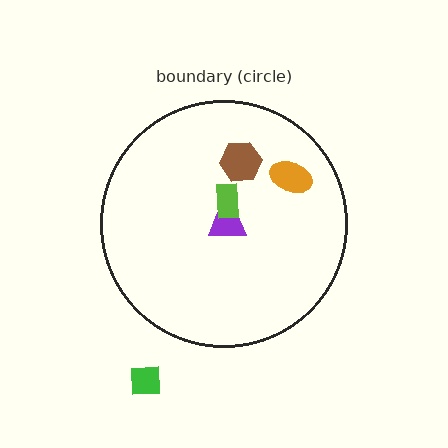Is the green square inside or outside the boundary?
Outside.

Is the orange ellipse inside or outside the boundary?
Inside.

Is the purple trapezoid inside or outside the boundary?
Inside.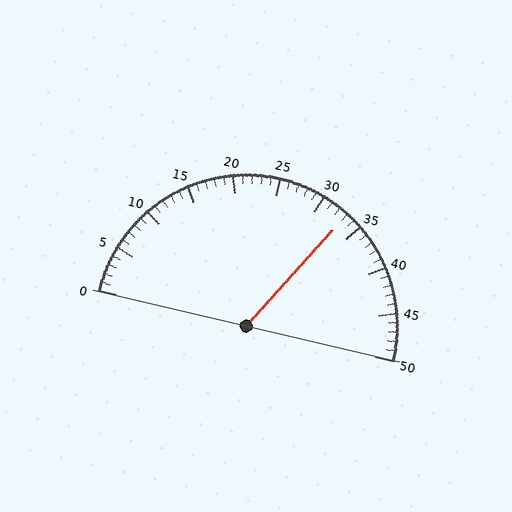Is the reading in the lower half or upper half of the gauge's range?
The reading is in the upper half of the range (0 to 50).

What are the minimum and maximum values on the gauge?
The gauge ranges from 0 to 50.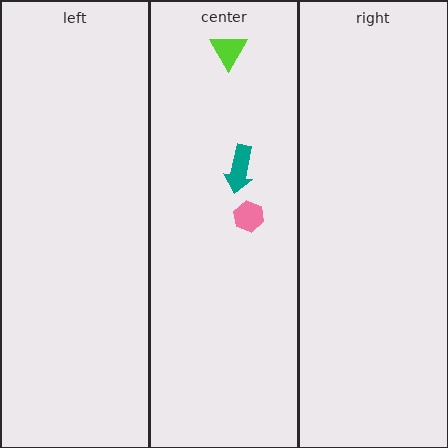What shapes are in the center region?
The lime triangle, the pink hexagon, the teal arrow.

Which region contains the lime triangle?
The center region.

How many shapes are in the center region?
3.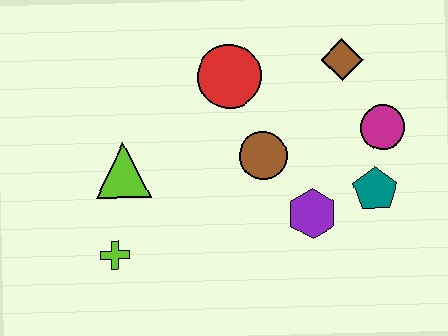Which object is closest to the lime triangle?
The lime cross is closest to the lime triangle.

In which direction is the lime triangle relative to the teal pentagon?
The lime triangle is to the left of the teal pentagon.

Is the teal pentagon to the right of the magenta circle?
No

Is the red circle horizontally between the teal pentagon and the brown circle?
No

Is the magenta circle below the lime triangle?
No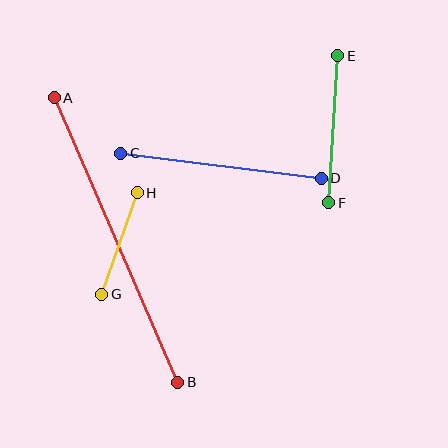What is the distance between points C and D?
The distance is approximately 202 pixels.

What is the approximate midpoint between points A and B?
The midpoint is at approximately (116, 240) pixels.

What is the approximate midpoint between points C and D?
The midpoint is at approximately (221, 166) pixels.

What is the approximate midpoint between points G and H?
The midpoint is at approximately (120, 244) pixels.